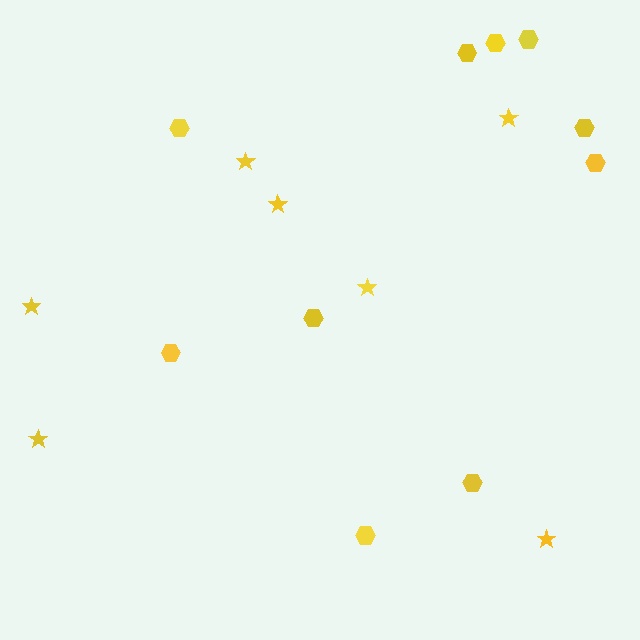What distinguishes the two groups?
There are 2 groups: one group of stars (7) and one group of hexagons (10).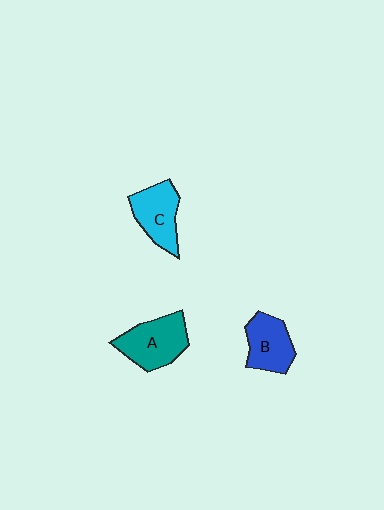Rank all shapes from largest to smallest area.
From largest to smallest: A (teal), C (cyan), B (blue).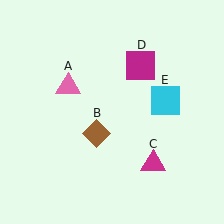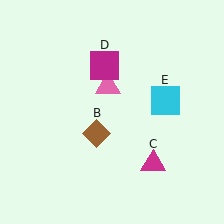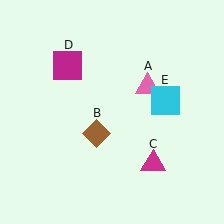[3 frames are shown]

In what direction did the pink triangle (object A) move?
The pink triangle (object A) moved right.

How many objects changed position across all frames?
2 objects changed position: pink triangle (object A), magenta square (object D).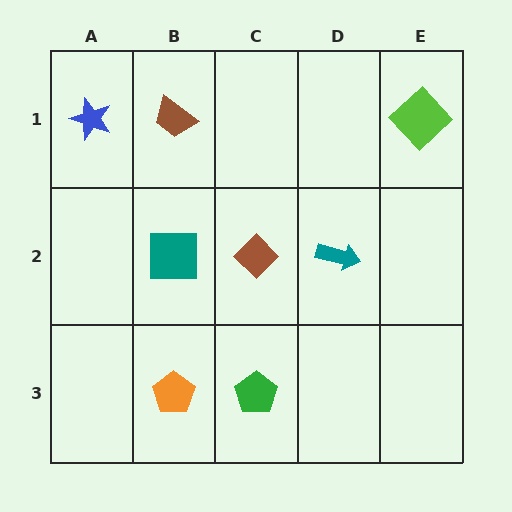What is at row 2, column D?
A teal arrow.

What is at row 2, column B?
A teal square.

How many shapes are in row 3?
2 shapes.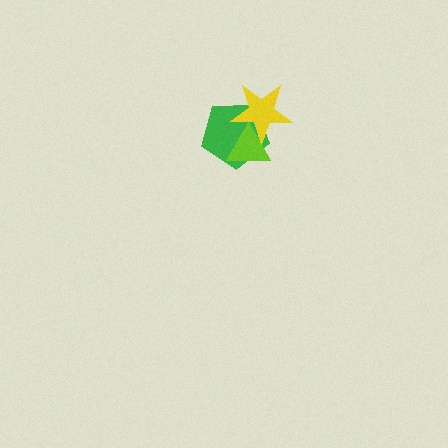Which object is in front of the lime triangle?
The yellow star is in front of the lime triangle.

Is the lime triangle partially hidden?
Yes, it is partially covered by another shape.